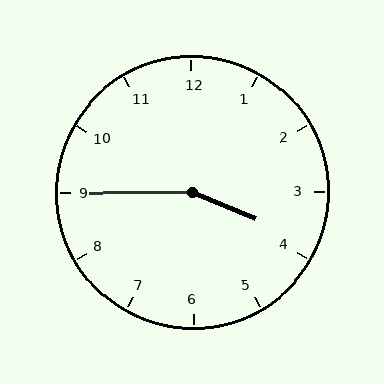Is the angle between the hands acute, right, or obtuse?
It is obtuse.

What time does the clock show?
3:45.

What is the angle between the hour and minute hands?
Approximately 158 degrees.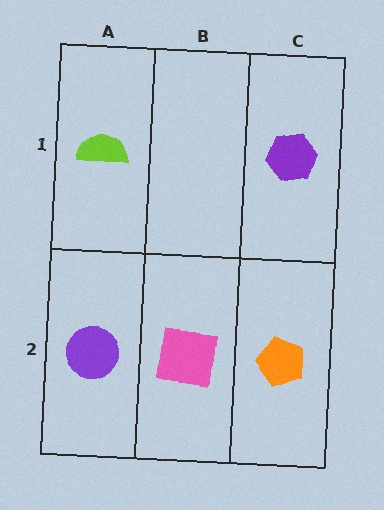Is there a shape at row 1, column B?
No, that cell is empty.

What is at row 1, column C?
A purple hexagon.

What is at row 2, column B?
A pink square.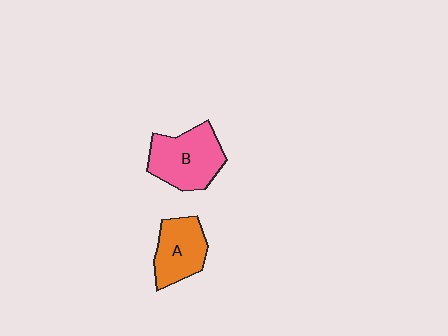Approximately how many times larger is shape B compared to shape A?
Approximately 1.3 times.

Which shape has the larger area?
Shape B (pink).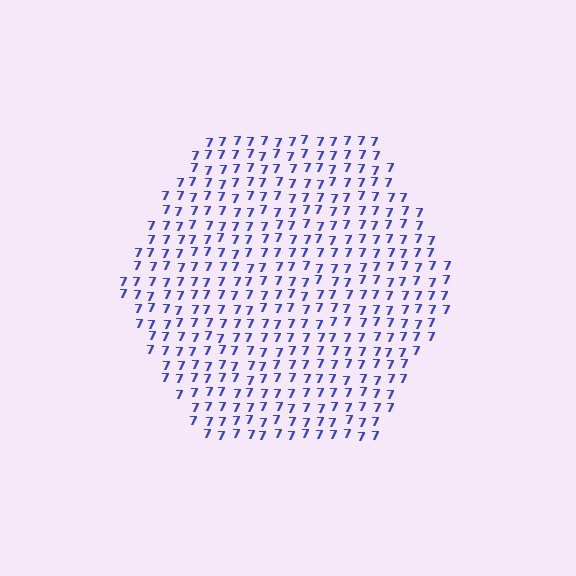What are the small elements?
The small elements are digit 7's.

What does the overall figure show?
The overall figure shows a hexagon.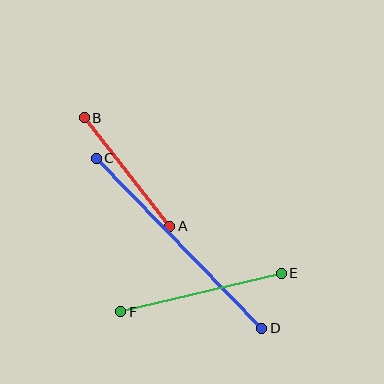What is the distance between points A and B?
The distance is approximately 138 pixels.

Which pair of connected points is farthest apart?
Points C and D are farthest apart.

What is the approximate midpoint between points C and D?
The midpoint is at approximately (179, 243) pixels.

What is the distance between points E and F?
The distance is approximately 165 pixels.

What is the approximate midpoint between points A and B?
The midpoint is at approximately (127, 172) pixels.